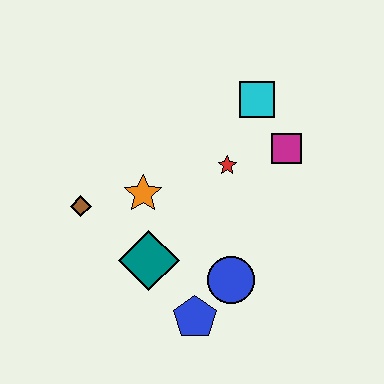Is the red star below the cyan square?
Yes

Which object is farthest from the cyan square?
The blue pentagon is farthest from the cyan square.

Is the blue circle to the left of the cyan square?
Yes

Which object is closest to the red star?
The magenta square is closest to the red star.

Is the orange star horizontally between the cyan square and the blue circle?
No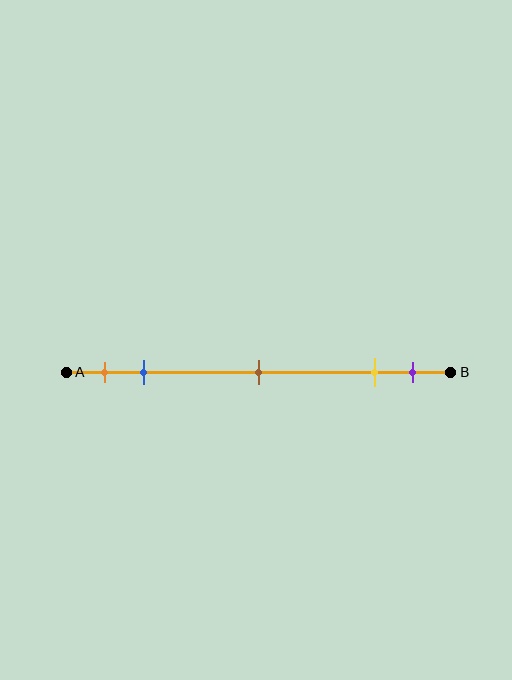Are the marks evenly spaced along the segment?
No, the marks are not evenly spaced.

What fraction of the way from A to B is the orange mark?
The orange mark is approximately 10% (0.1) of the way from A to B.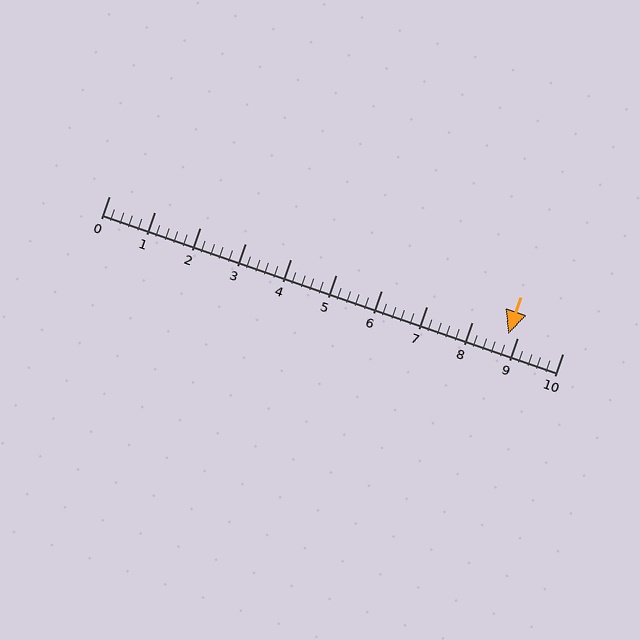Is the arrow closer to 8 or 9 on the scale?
The arrow is closer to 9.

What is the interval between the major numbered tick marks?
The major tick marks are spaced 1 units apart.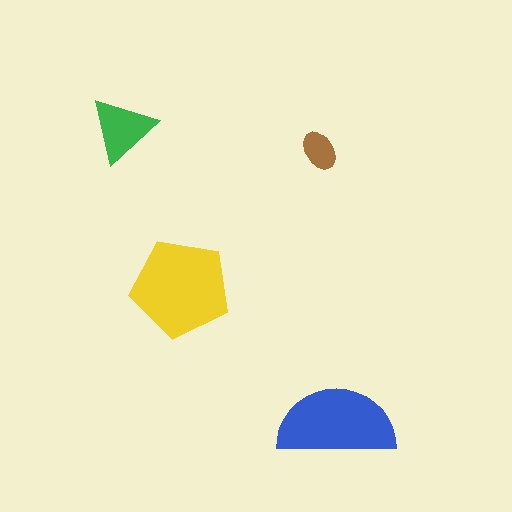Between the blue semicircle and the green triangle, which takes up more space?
The blue semicircle.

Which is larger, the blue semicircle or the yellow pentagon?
The yellow pentagon.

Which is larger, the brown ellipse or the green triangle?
The green triangle.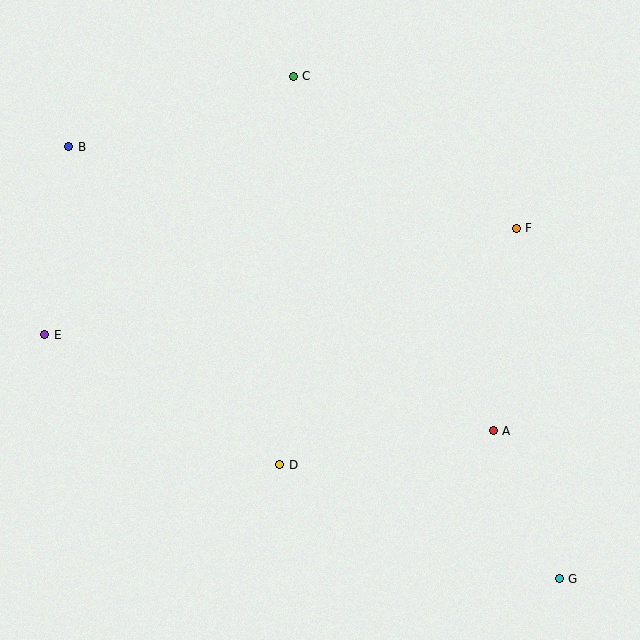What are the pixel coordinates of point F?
Point F is at (516, 228).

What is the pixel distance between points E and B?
The distance between E and B is 189 pixels.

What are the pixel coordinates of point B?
Point B is at (69, 147).